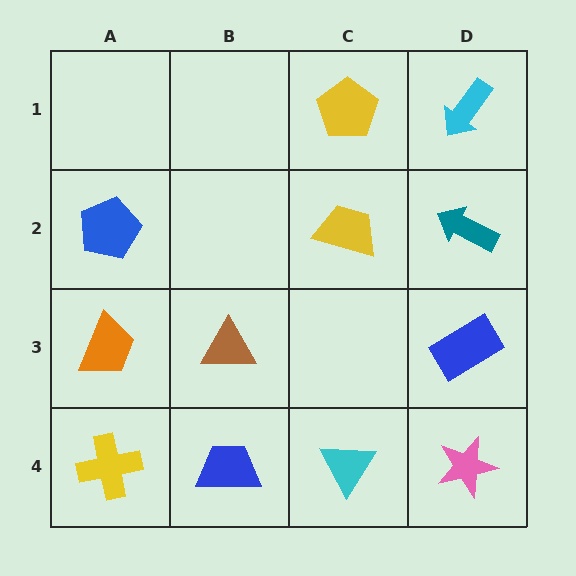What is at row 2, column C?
A yellow trapezoid.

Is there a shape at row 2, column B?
No, that cell is empty.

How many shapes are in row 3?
3 shapes.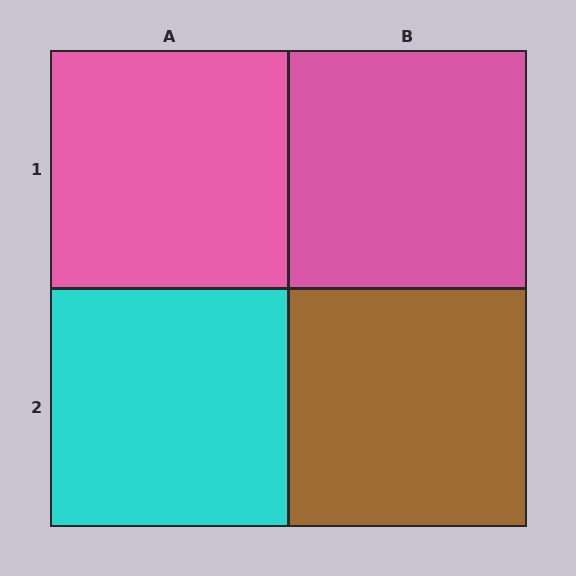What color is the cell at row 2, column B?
Brown.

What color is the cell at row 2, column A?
Cyan.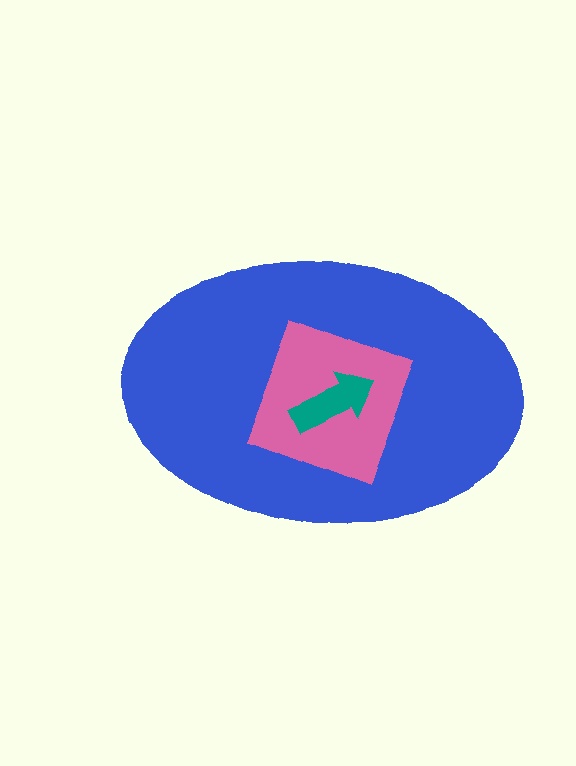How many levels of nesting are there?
3.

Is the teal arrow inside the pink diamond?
Yes.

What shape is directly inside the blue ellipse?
The pink diamond.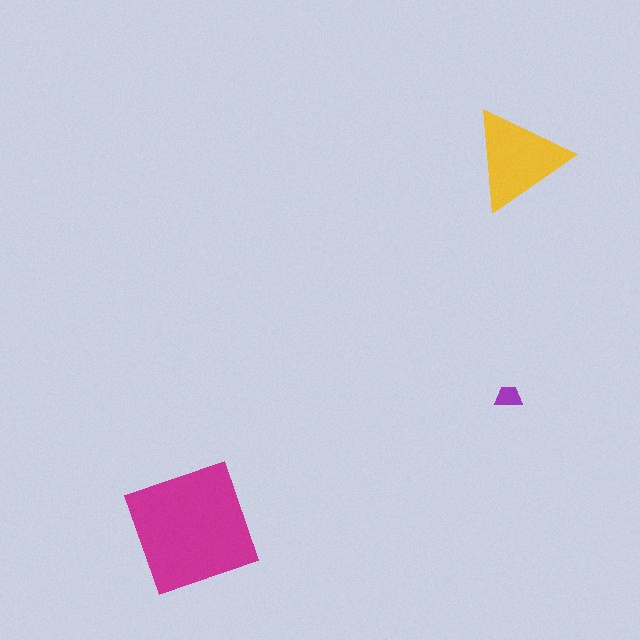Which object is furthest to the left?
The magenta square is leftmost.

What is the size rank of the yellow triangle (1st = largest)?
2nd.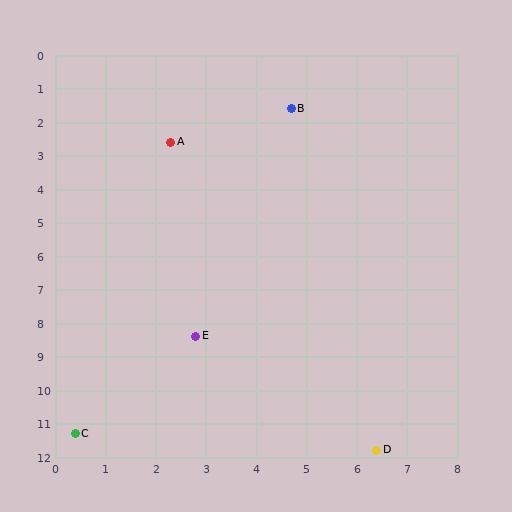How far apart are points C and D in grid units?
Points C and D are about 6.0 grid units apart.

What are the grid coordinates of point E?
Point E is at approximately (2.8, 8.4).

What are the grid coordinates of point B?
Point B is at approximately (4.7, 1.6).